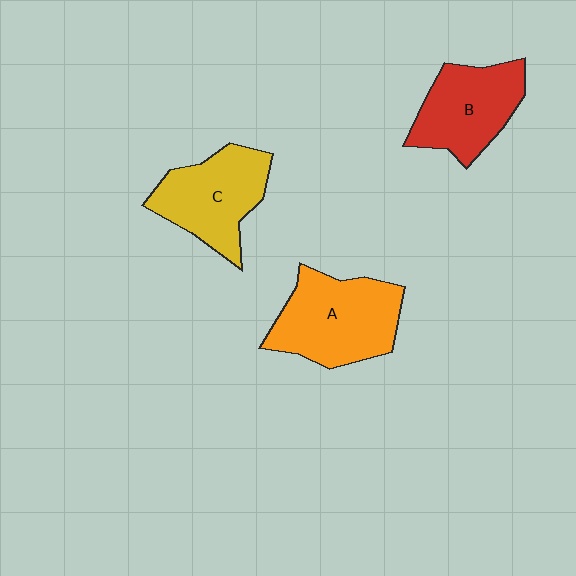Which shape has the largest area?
Shape A (orange).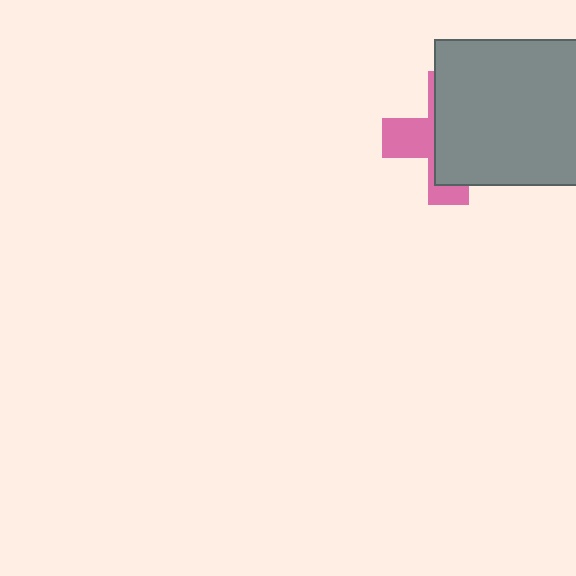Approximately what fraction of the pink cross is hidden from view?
Roughly 64% of the pink cross is hidden behind the gray square.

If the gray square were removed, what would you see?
You would see the complete pink cross.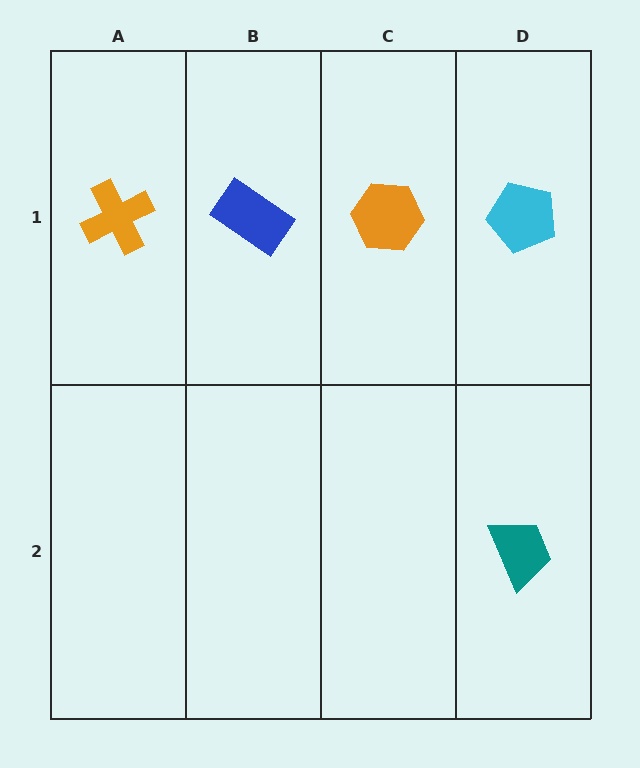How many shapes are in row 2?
1 shape.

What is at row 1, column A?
An orange cross.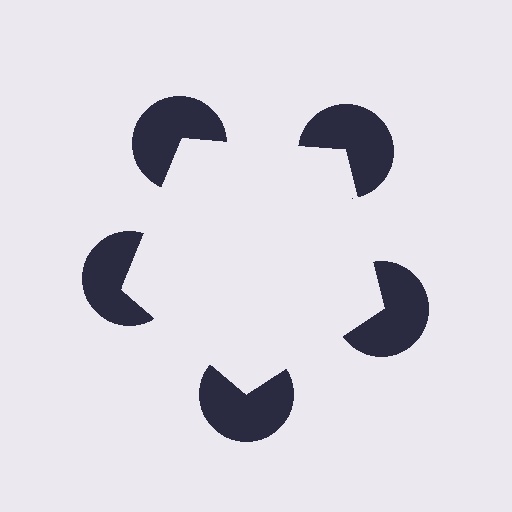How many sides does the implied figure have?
5 sides.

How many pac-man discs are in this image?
There are 5 — one at each vertex of the illusory pentagon.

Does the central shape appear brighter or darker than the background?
It typically appears slightly brighter than the background, even though no actual brightness change is drawn.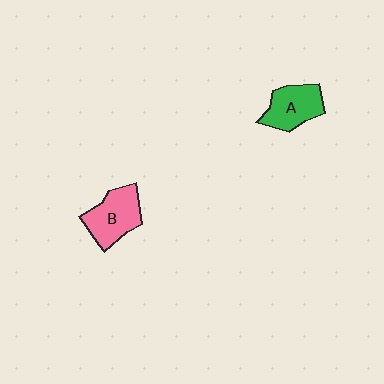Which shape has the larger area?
Shape B (pink).